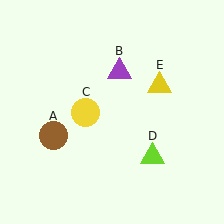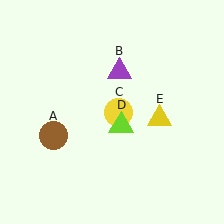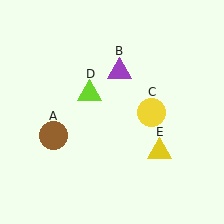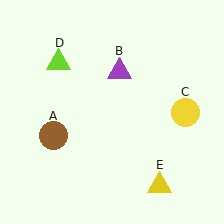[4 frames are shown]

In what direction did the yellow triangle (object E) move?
The yellow triangle (object E) moved down.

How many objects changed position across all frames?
3 objects changed position: yellow circle (object C), lime triangle (object D), yellow triangle (object E).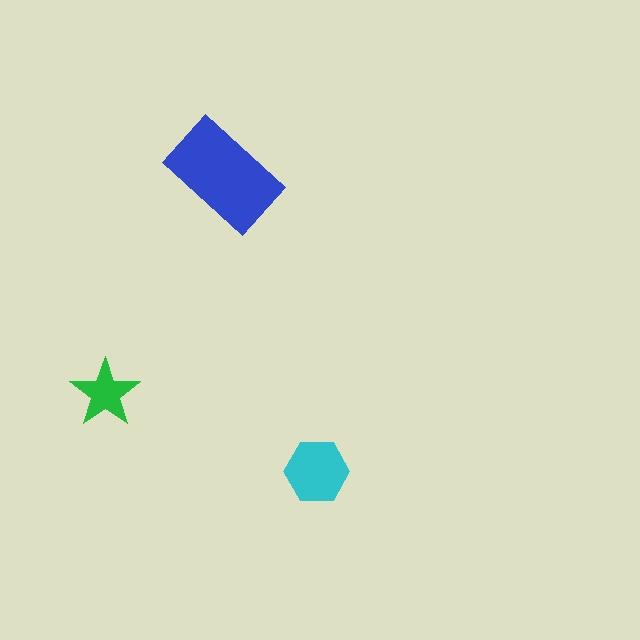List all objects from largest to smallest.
The blue rectangle, the cyan hexagon, the green star.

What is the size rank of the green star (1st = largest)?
3rd.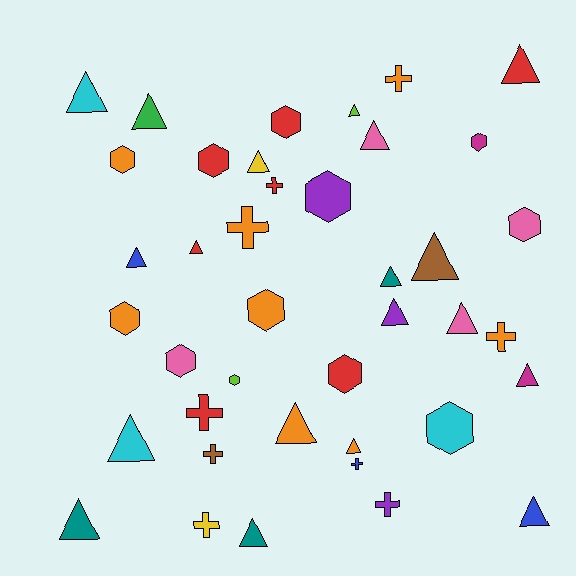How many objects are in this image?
There are 40 objects.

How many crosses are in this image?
There are 9 crosses.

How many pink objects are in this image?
There are 4 pink objects.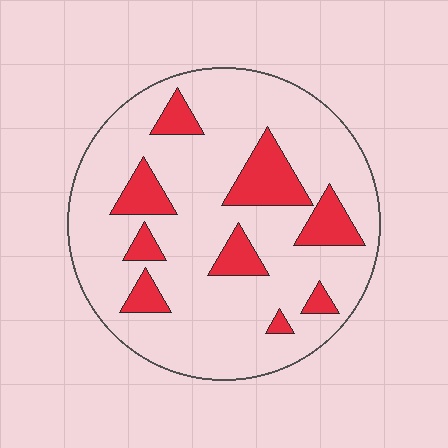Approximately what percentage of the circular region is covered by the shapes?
Approximately 20%.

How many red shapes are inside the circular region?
9.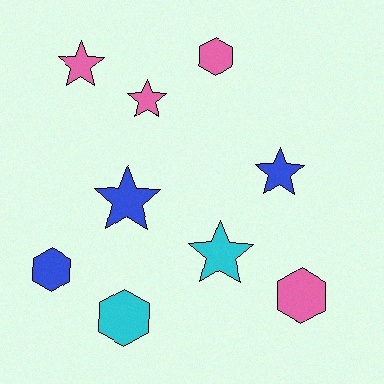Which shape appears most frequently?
Star, with 5 objects.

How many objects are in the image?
There are 9 objects.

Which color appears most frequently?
Pink, with 4 objects.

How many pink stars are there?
There are 2 pink stars.